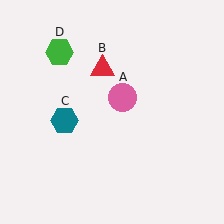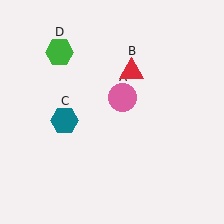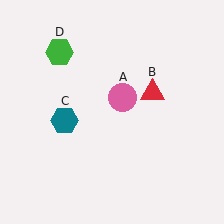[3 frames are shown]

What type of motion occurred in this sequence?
The red triangle (object B) rotated clockwise around the center of the scene.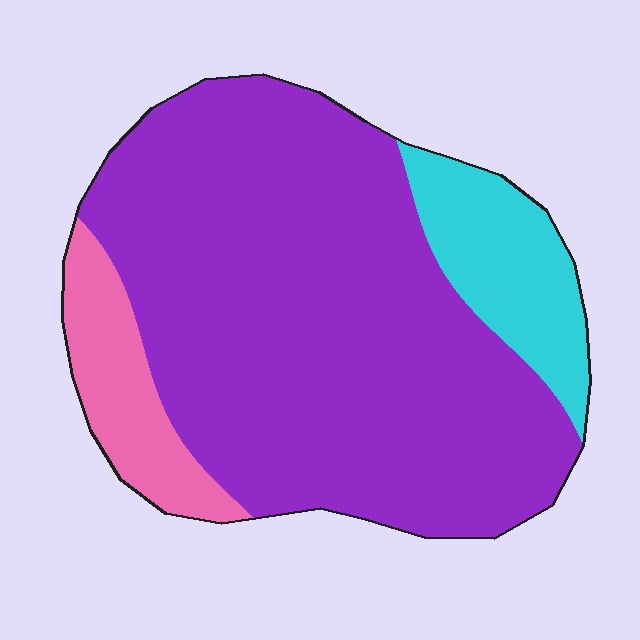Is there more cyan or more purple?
Purple.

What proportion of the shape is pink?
Pink covers roughly 10% of the shape.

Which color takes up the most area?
Purple, at roughly 75%.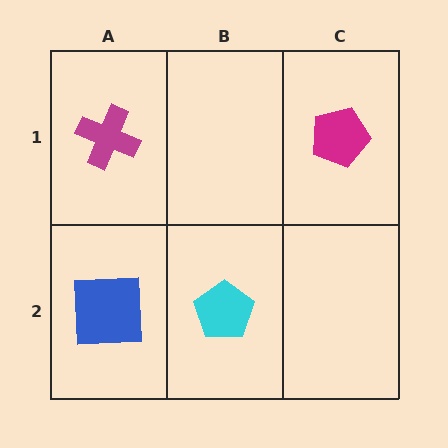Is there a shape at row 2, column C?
No, that cell is empty.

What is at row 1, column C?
A magenta pentagon.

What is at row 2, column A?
A blue square.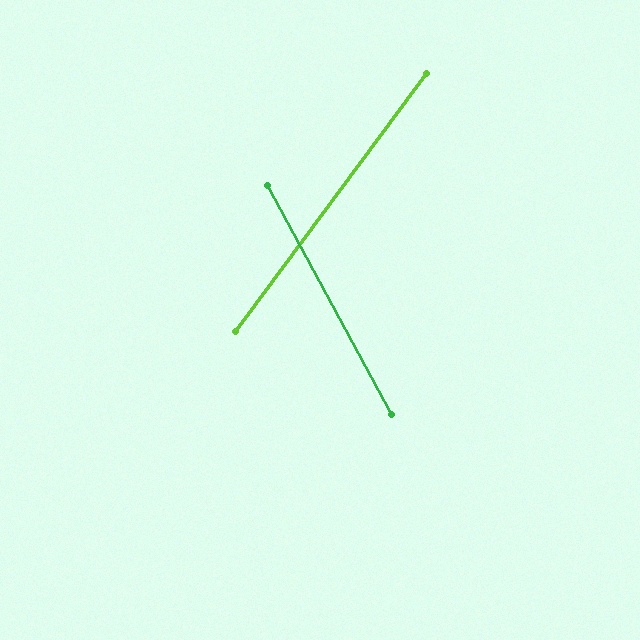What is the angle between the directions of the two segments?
Approximately 65 degrees.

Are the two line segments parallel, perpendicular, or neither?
Neither parallel nor perpendicular — they differ by about 65°.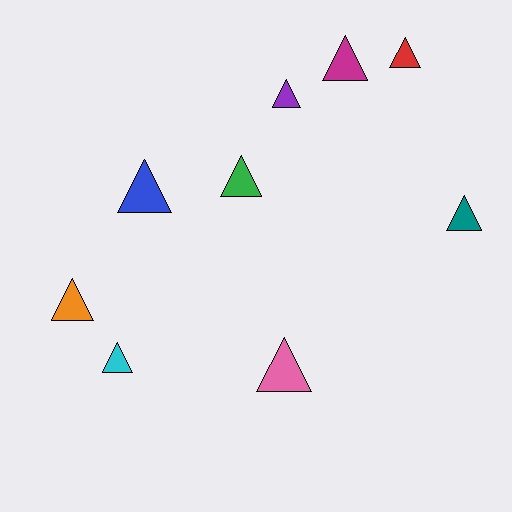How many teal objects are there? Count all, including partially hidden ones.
There is 1 teal object.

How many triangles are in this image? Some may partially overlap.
There are 9 triangles.